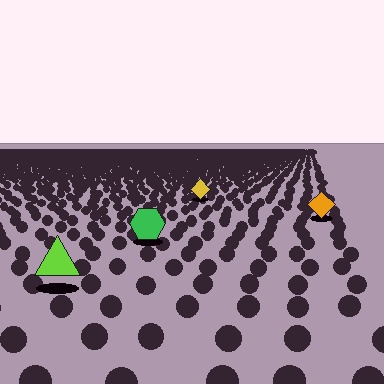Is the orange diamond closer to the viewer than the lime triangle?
No. The lime triangle is closer — you can tell from the texture gradient: the ground texture is coarser near it.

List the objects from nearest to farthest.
From nearest to farthest: the lime triangle, the green hexagon, the orange diamond, the yellow diamond.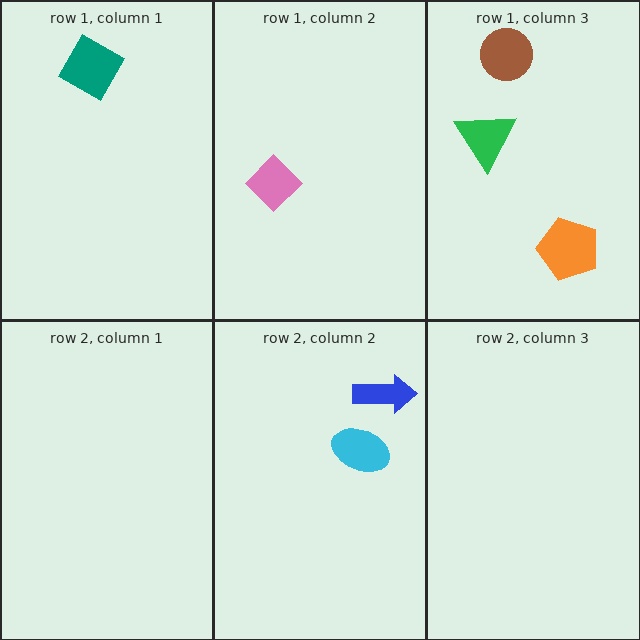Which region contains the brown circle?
The row 1, column 3 region.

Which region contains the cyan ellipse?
The row 2, column 2 region.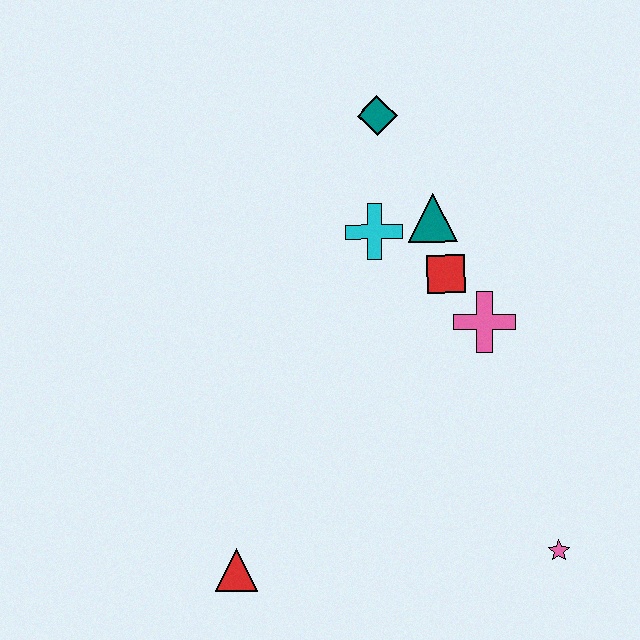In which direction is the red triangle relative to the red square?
The red triangle is below the red square.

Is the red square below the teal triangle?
Yes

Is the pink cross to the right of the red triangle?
Yes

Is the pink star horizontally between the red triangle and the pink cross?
No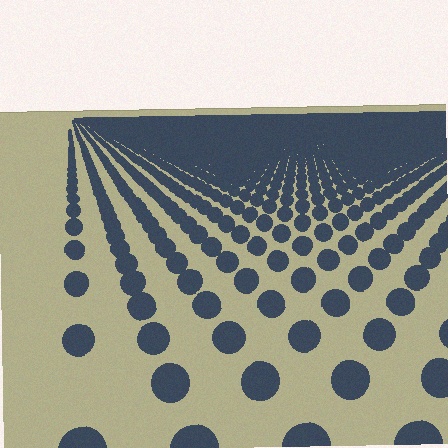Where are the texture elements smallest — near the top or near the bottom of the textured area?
Near the top.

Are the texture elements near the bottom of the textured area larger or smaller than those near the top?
Larger. Near the bottom, elements are closer to the viewer and appear at a bigger on-screen size.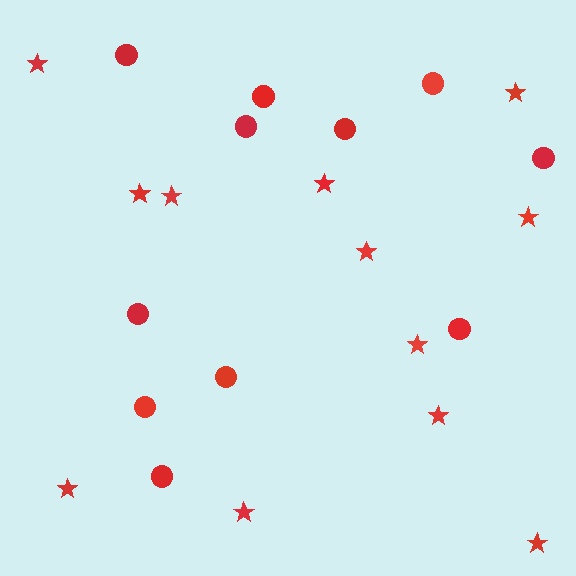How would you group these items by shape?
There are 2 groups: one group of circles (11) and one group of stars (12).